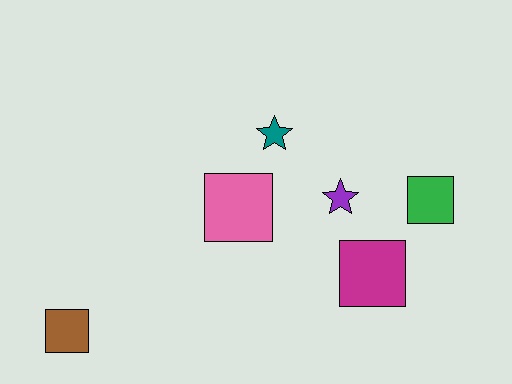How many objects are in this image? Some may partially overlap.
There are 6 objects.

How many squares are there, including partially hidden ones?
There are 4 squares.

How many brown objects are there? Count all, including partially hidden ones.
There is 1 brown object.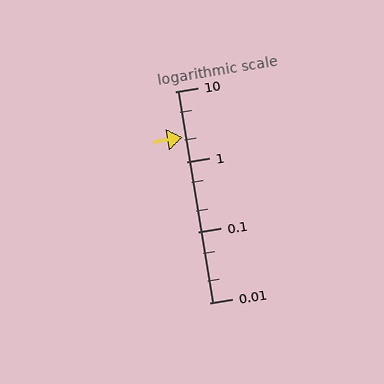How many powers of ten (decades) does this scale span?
The scale spans 3 decades, from 0.01 to 10.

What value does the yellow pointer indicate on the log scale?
The pointer indicates approximately 2.2.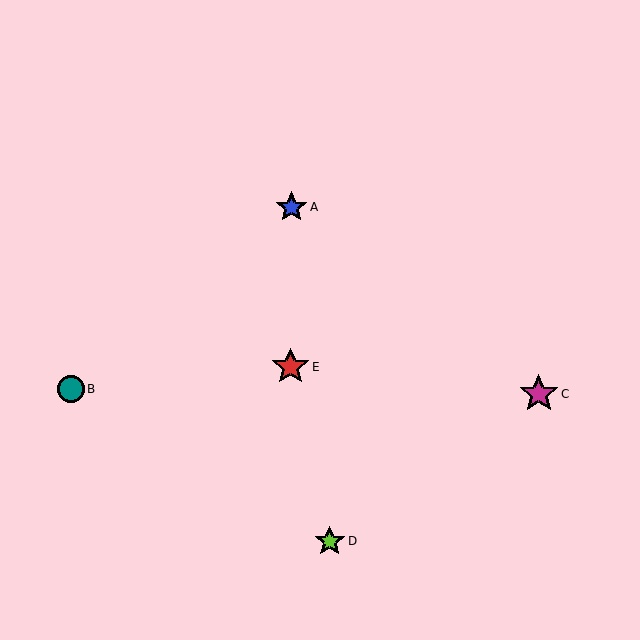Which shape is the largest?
The magenta star (labeled C) is the largest.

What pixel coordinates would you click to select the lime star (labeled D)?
Click at (330, 541) to select the lime star D.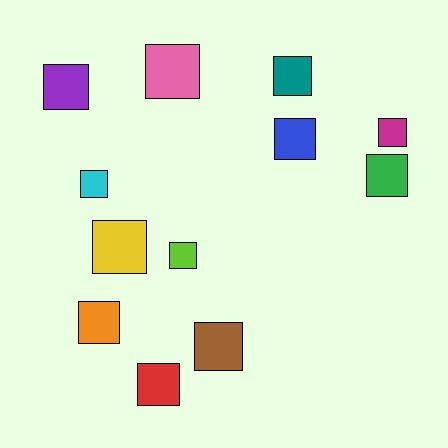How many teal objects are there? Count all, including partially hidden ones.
There is 1 teal object.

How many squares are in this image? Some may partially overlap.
There are 12 squares.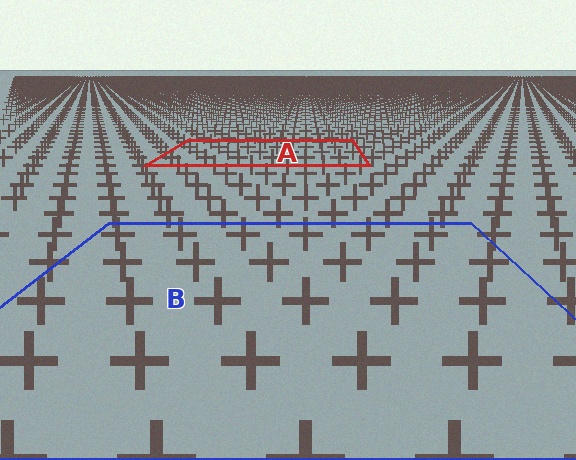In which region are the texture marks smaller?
The texture marks are smaller in region A, because it is farther away.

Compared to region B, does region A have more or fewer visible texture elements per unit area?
Region A has more texture elements per unit area — they are packed more densely because it is farther away.